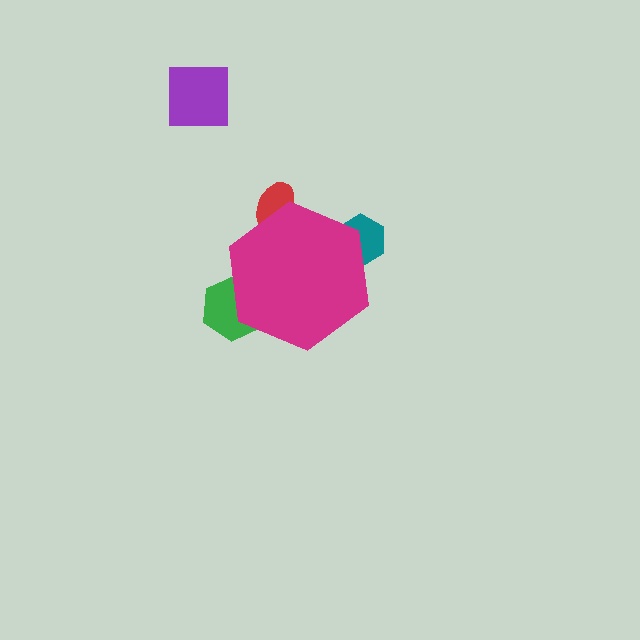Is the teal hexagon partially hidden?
Yes, the teal hexagon is partially hidden behind the magenta hexagon.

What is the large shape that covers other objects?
A magenta hexagon.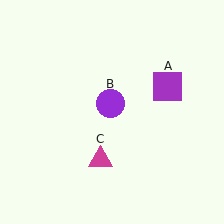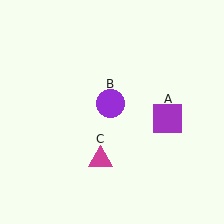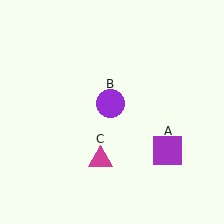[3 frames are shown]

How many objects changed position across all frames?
1 object changed position: purple square (object A).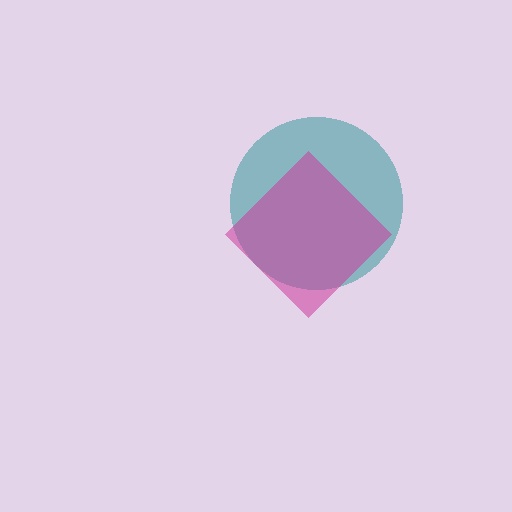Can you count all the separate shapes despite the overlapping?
Yes, there are 2 separate shapes.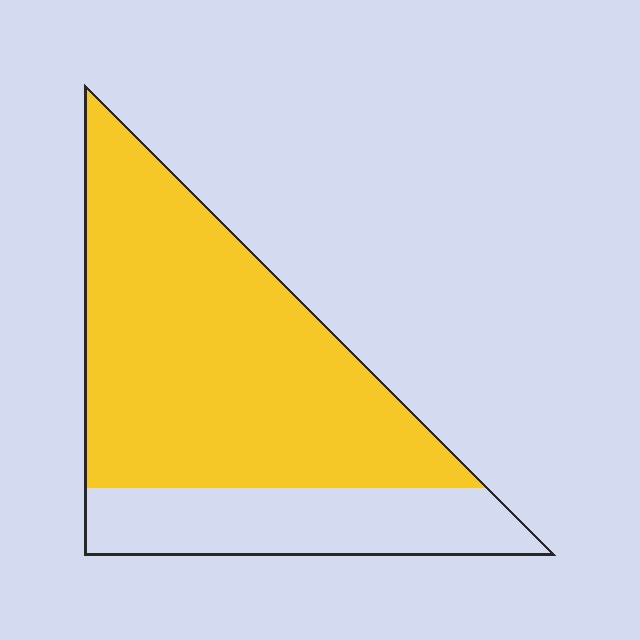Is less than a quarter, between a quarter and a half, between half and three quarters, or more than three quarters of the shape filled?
Between half and three quarters.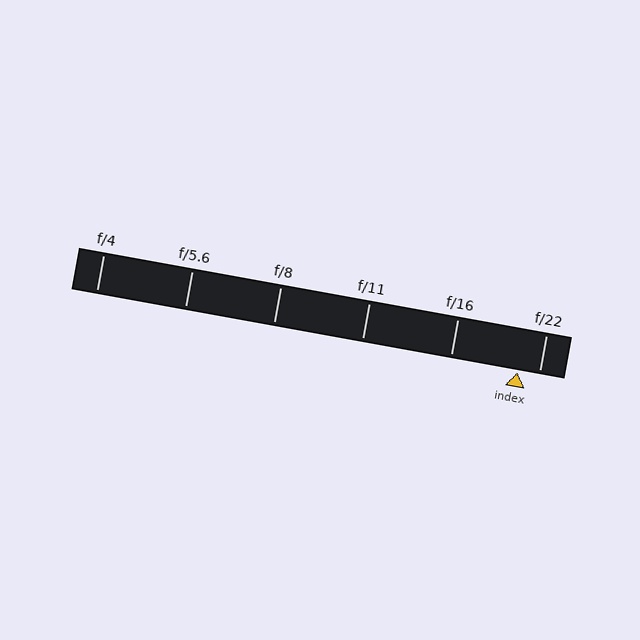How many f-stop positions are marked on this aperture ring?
There are 6 f-stop positions marked.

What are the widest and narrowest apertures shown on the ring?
The widest aperture shown is f/4 and the narrowest is f/22.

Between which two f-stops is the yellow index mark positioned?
The index mark is between f/16 and f/22.